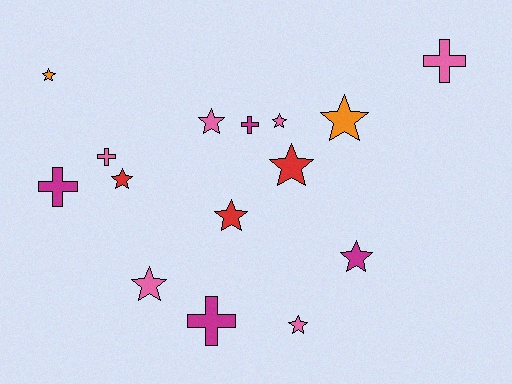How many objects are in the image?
There are 15 objects.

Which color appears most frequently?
Pink, with 6 objects.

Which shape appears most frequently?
Star, with 10 objects.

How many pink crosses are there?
There are 2 pink crosses.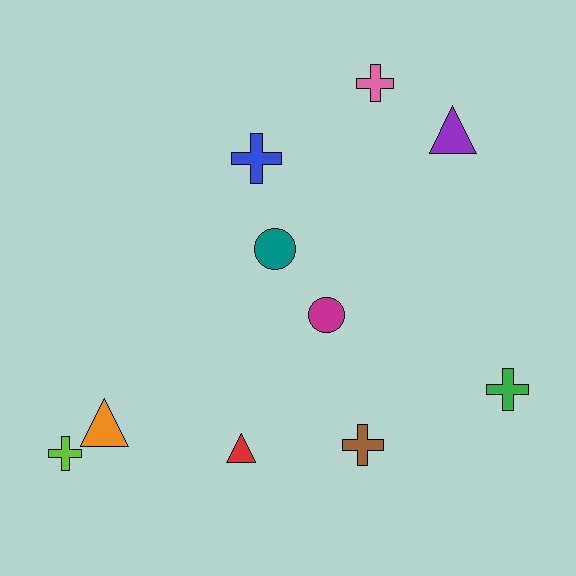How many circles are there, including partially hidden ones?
There are 2 circles.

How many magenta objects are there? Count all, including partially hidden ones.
There is 1 magenta object.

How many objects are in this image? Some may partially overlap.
There are 10 objects.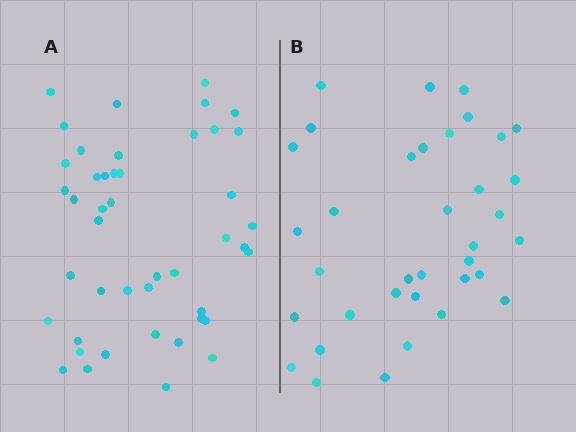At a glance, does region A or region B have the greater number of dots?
Region A (the left region) has more dots.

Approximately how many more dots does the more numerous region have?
Region A has roughly 8 or so more dots than region B.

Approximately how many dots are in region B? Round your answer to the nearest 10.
About 40 dots. (The exact count is 36, which rounds to 40.)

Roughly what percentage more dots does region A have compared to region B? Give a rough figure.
About 25% more.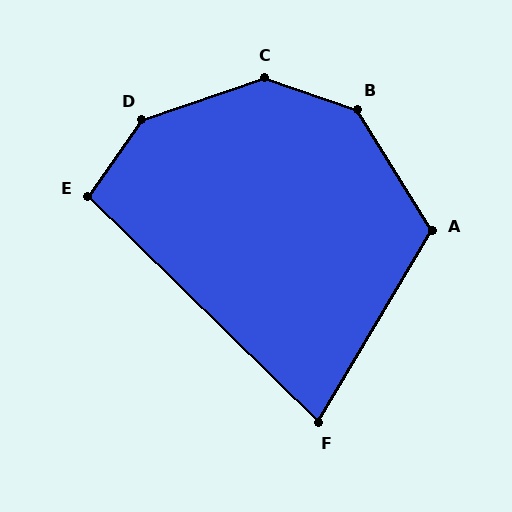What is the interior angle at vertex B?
Approximately 140 degrees (obtuse).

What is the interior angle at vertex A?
Approximately 118 degrees (obtuse).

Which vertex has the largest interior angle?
D, at approximately 143 degrees.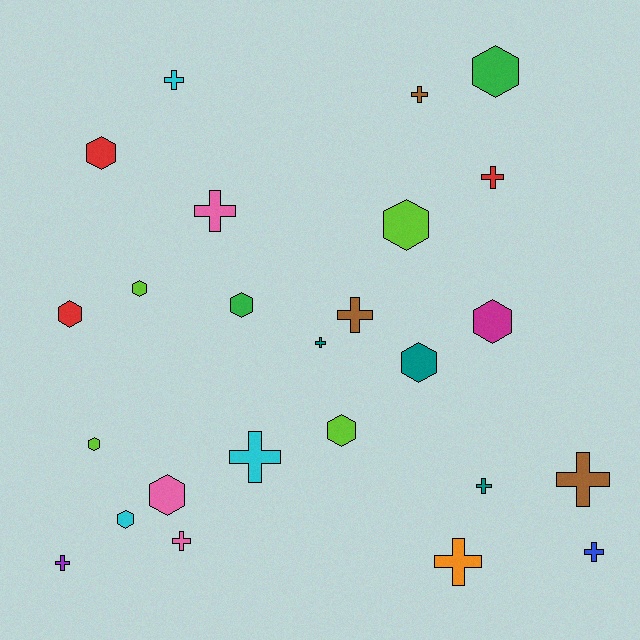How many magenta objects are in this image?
There is 1 magenta object.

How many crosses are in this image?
There are 13 crosses.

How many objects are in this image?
There are 25 objects.